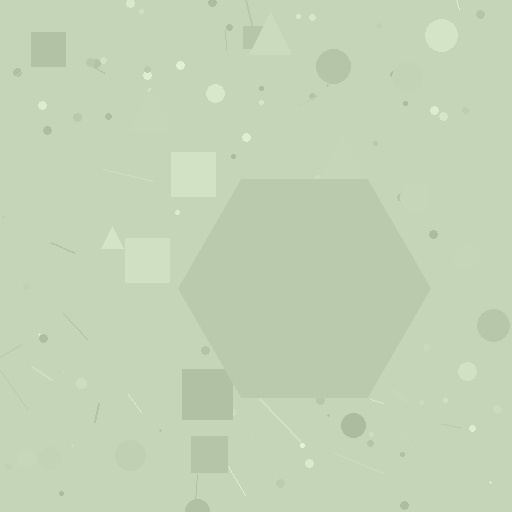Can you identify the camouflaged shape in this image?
The camouflaged shape is a hexagon.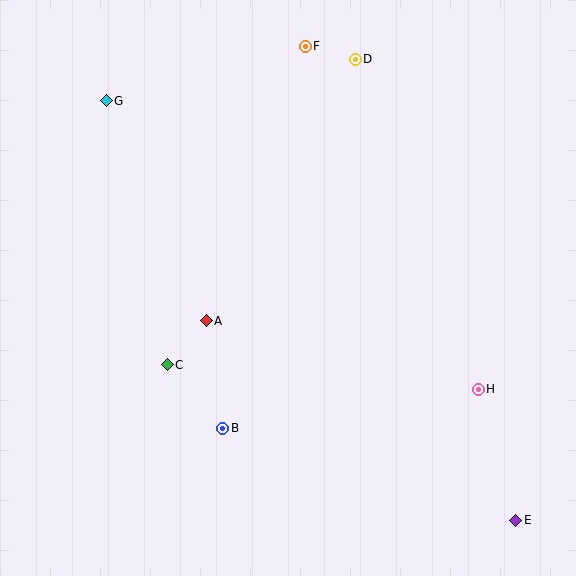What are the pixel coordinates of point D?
Point D is at (355, 59).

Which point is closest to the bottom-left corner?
Point B is closest to the bottom-left corner.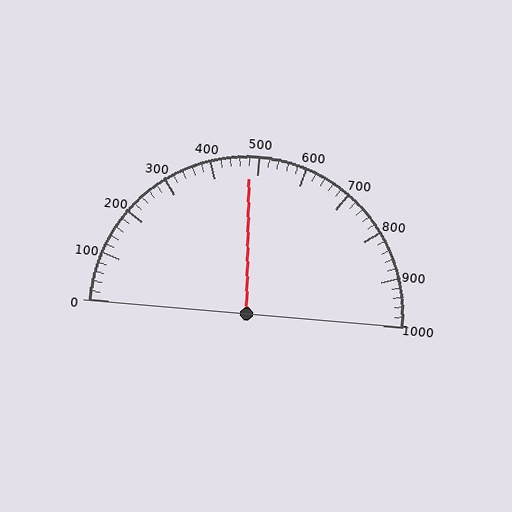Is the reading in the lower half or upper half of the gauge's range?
The reading is in the lower half of the range (0 to 1000).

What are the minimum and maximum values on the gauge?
The gauge ranges from 0 to 1000.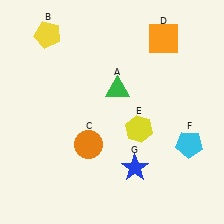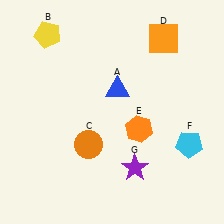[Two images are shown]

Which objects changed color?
A changed from green to blue. E changed from yellow to orange. G changed from blue to purple.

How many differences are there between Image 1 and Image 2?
There are 3 differences between the two images.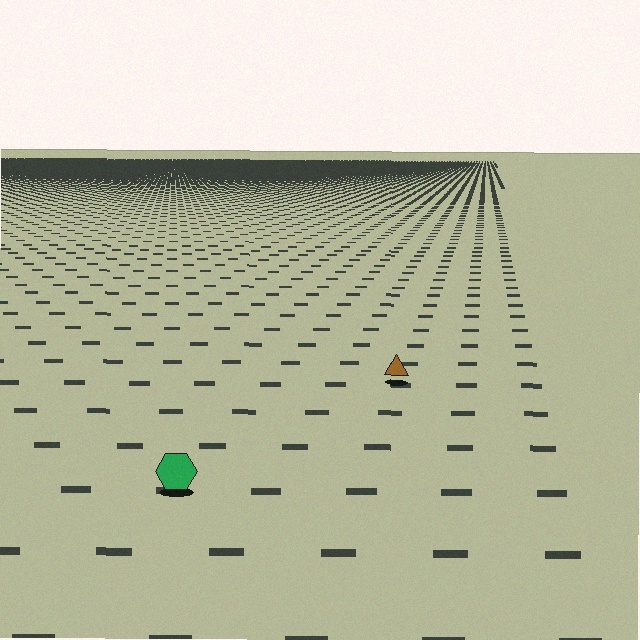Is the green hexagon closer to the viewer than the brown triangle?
Yes. The green hexagon is closer — you can tell from the texture gradient: the ground texture is coarser near it.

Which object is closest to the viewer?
The green hexagon is closest. The texture marks near it are larger and more spread out.